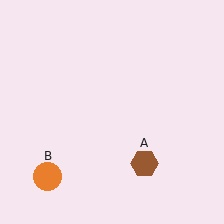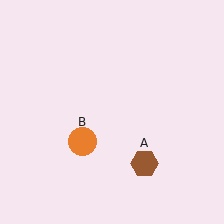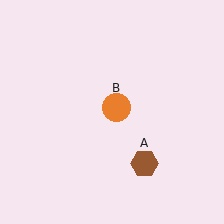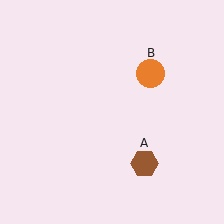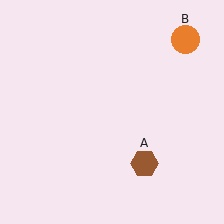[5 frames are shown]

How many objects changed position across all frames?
1 object changed position: orange circle (object B).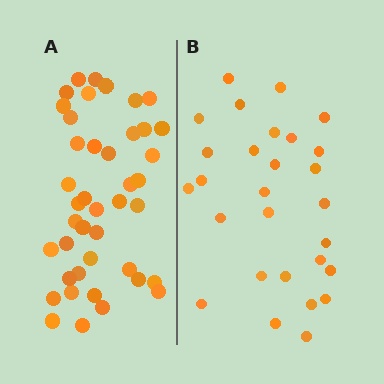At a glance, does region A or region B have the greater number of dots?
Region A (the left region) has more dots.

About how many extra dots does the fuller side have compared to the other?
Region A has approximately 15 more dots than region B.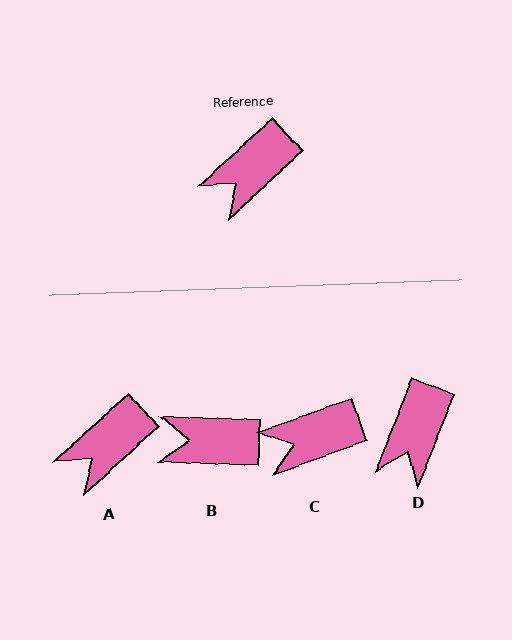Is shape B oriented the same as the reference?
No, it is off by about 45 degrees.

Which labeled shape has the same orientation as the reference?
A.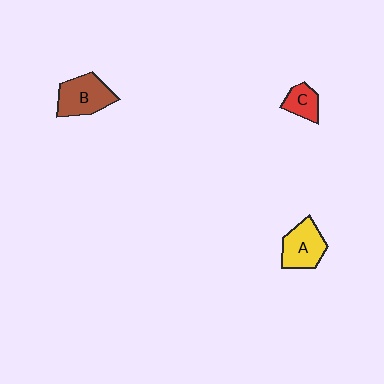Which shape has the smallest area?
Shape C (red).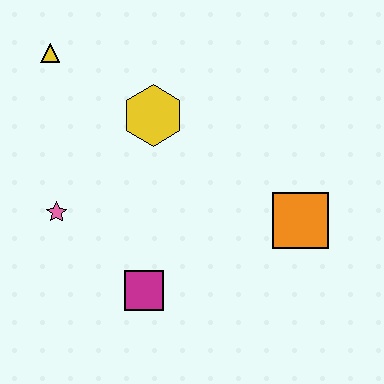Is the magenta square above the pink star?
No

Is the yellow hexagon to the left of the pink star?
No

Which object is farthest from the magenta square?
The yellow triangle is farthest from the magenta square.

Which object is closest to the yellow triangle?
The yellow hexagon is closest to the yellow triangle.